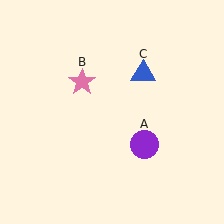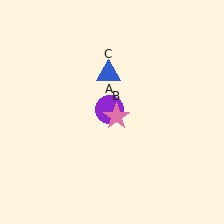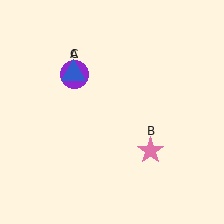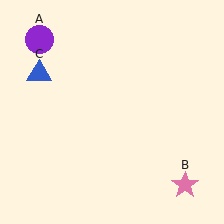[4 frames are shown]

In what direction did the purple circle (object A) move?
The purple circle (object A) moved up and to the left.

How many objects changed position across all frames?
3 objects changed position: purple circle (object A), pink star (object B), blue triangle (object C).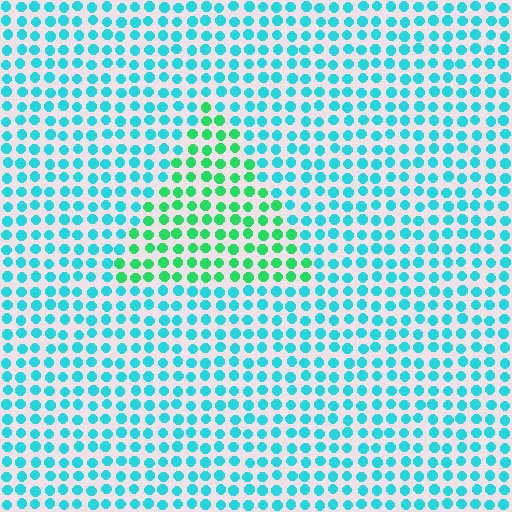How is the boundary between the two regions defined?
The boundary is defined purely by a slight shift in hue (about 42 degrees). Spacing, size, and orientation are identical on both sides.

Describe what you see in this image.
The image is filled with small cyan elements in a uniform arrangement. A triangle-shaped region is visible where the elements are tinted to a slightly different hue, forming a subtle color boundary.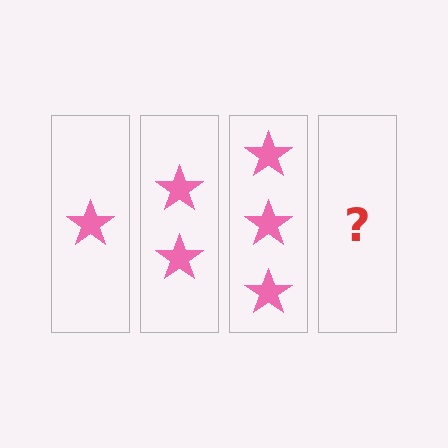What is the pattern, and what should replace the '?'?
The pattern is that each step adds one more star. The '?' should be 4 stars.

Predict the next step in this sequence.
The next step is 4 stars.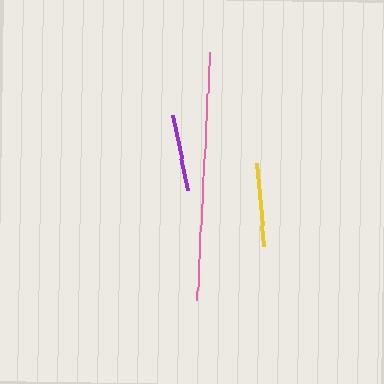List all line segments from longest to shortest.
From longest to shortest: pink, yellow, purple.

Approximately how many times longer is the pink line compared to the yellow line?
The pink line is approximately 3.0 times the length of the yellow line.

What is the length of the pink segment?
The pink segment is approximately 248 pixels long.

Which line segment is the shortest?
The purple line is the shortest at approximately 77 pixels.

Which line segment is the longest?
The pink line is the longest at approximately 248 pixels.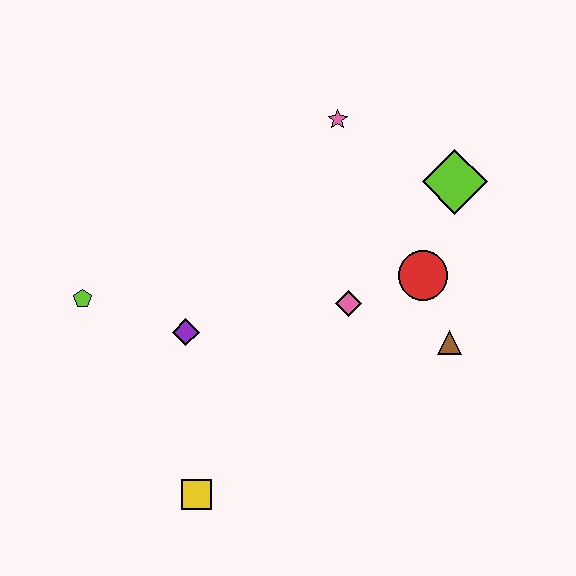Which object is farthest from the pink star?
The yellow square is farthest from the pink star.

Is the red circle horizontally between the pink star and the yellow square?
No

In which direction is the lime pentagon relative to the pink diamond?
The lime pentagon is to the left of the pink diamond.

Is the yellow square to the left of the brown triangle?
Yes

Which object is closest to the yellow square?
The purple diamond is closest to the yellow square.